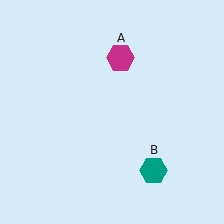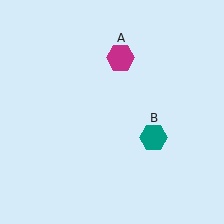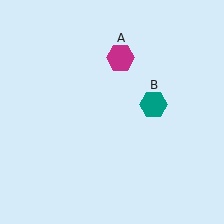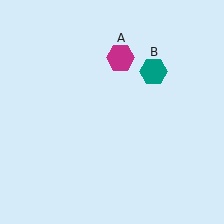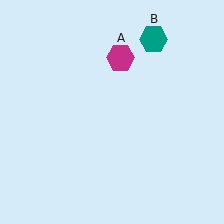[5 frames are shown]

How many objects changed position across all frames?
1 object changed position: teal hexagon (object B).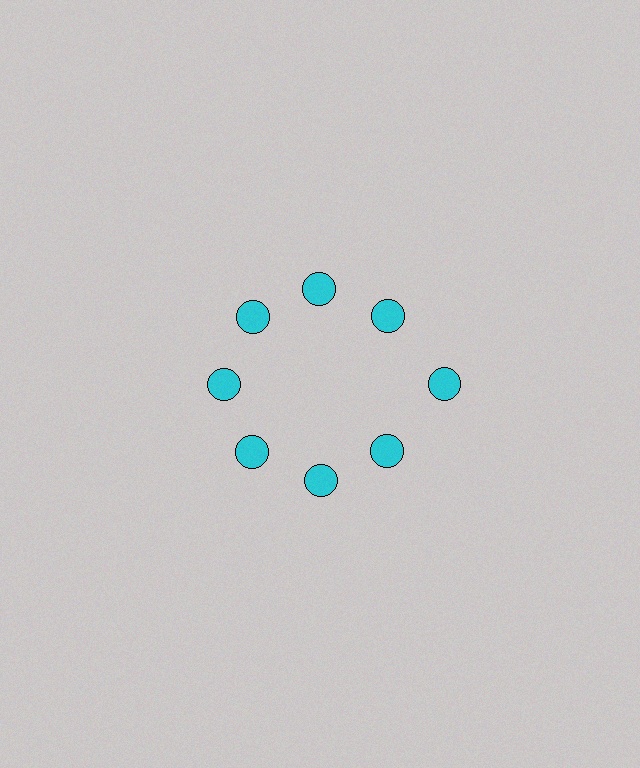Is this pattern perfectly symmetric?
No. The 8 cyan circles are arranged in a ring, but one element near the 3 o'clock position is pushed outward from the center, breaking the 8-fold rotational symmetry.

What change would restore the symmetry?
The symmetry would be restored by moving it inward, back onto the ring so that all 8 circles sit at equal angles and equal distance from the center.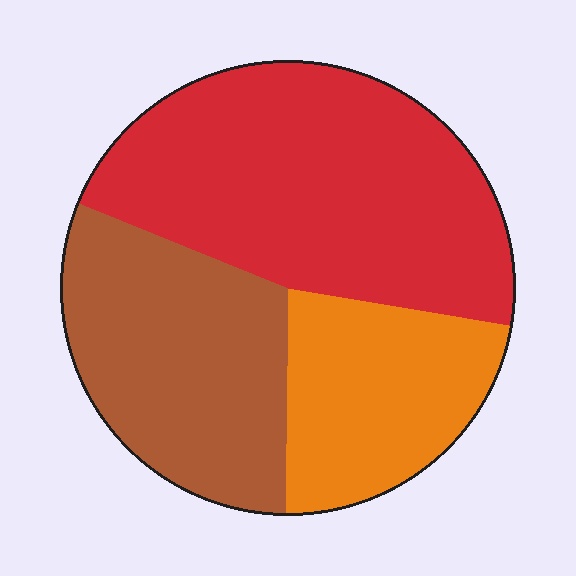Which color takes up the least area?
Orange, at roughly 20%.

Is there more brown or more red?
Red.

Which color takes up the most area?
Red, at roughly 45%.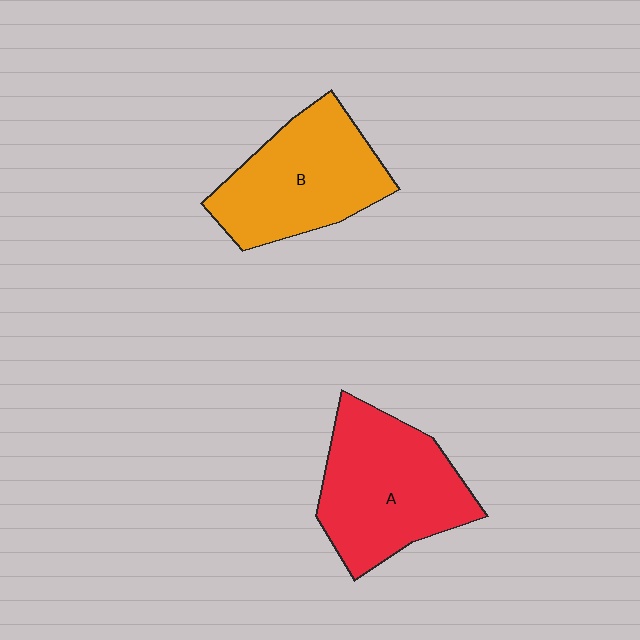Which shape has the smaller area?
Shape B (orange).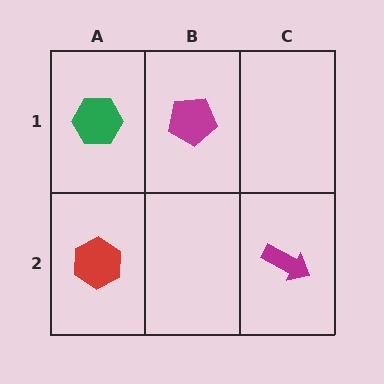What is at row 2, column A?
A red hexagon.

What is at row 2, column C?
A magenta arrow.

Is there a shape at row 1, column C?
No, that cell is empty.